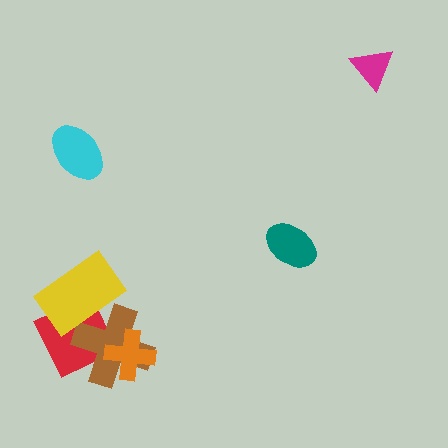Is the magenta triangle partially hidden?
No, no other shape covers it.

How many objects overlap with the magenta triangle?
0 objects overlap with the magenta triangle.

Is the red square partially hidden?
Yes, it is partially covered by another shape.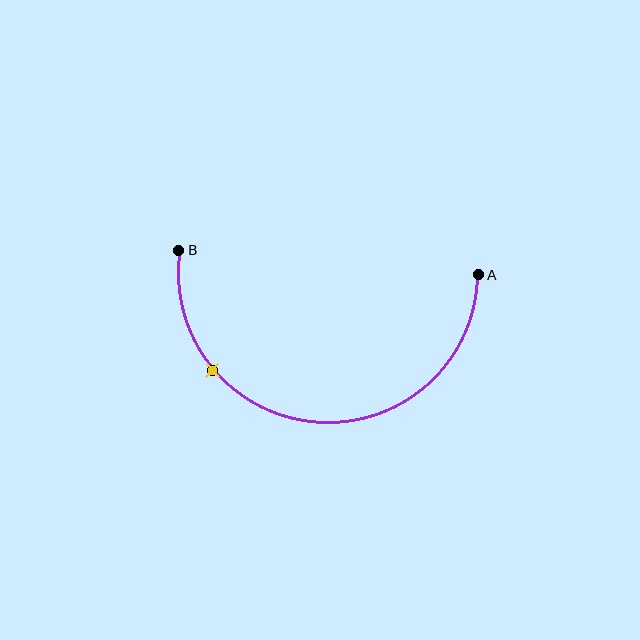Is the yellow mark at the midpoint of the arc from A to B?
No. The yellow mark lies on the arc but is closer to endpoint B. The arc midpoint would be at the point on the curve equidistant along the arc from both A and B.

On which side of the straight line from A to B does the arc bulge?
The arc bulges below the straight line connecting A and B.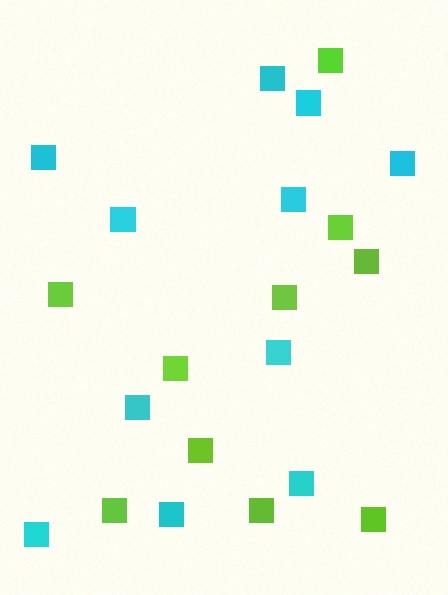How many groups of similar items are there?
There are 2 groups: one group of lime squares (10) and one group of cyan squares (11).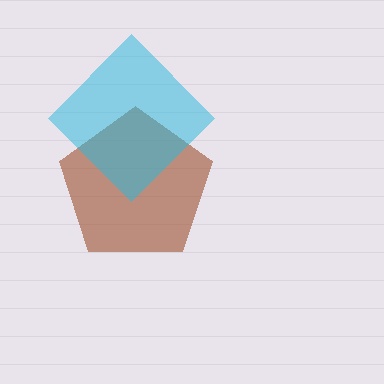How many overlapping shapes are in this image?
There are 2 overlapping shapes in the image.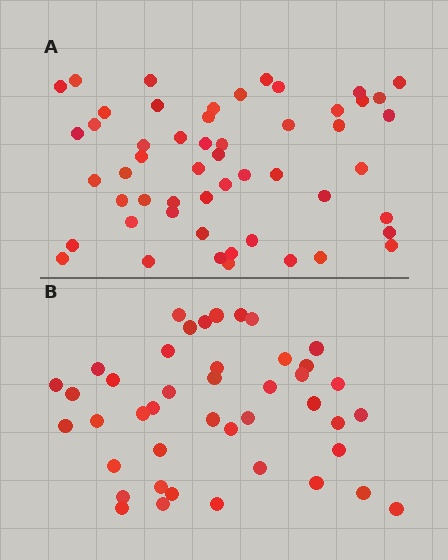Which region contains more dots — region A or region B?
Region A (the top region) has more dots.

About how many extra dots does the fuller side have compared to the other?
Region A has roughly 10 or so more dots than region B.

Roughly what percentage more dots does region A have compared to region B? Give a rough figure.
About 25% more.